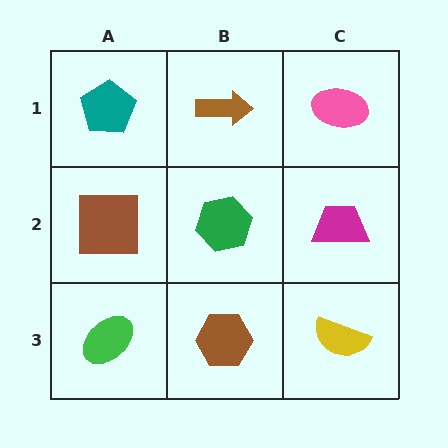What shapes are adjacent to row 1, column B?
A green hexagon (row 2, column B), a teal pentagon (row 1, column A), a pink ellipse (row 1, column C).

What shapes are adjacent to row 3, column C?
A magenta trapezoid (row 2, column C), a brown hexagon (row 3, column B).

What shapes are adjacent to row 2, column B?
A brown arrow (row 1, column B), a brown hexagon (row 3, column B), a brown square (row 2, column A), a magenta trapezoid (row 2, column C).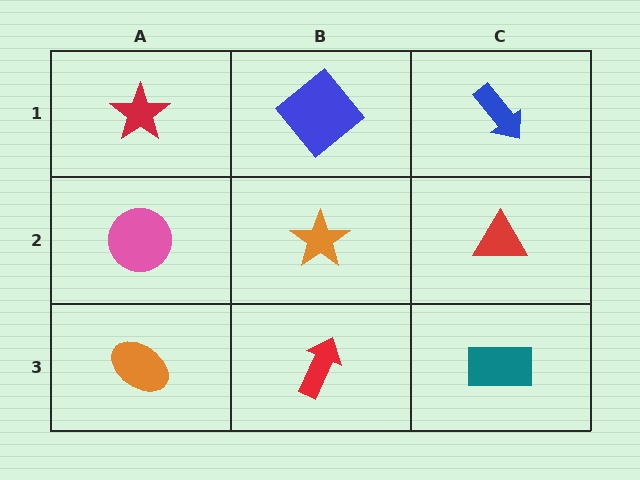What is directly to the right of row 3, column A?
A red arrow.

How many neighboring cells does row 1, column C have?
2.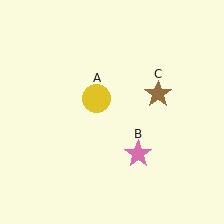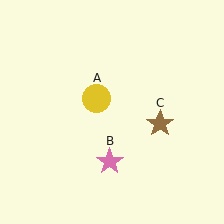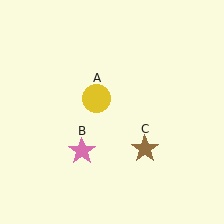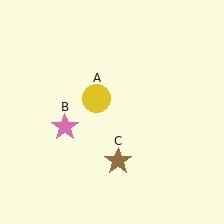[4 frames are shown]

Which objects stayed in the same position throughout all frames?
Yellow circle (object A) remained stationary.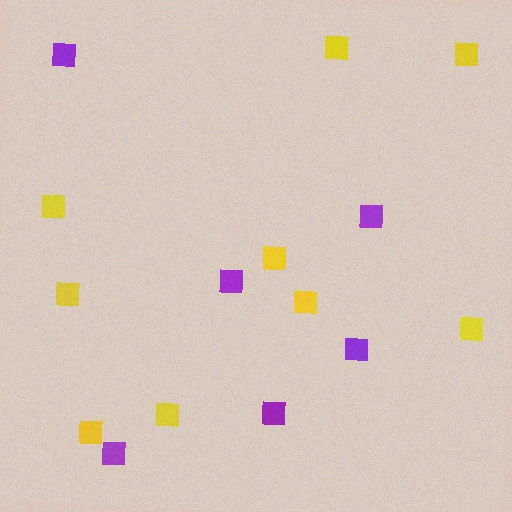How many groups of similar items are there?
There are 2 groups: one group of purple squares (6) and one group of yellow squares (9).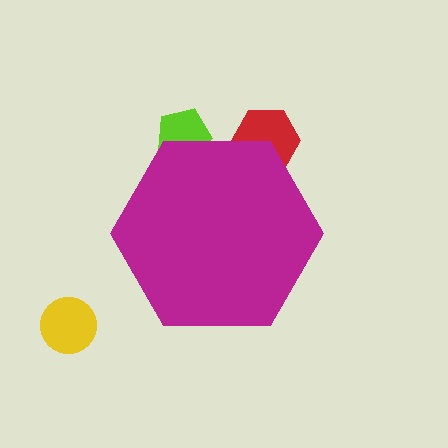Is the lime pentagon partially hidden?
Yes, the lime pentagon is partially hidden behind the magenta hexagon.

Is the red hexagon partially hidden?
Yes, the red hexagon is partially hidden behind the magenta hexagon.